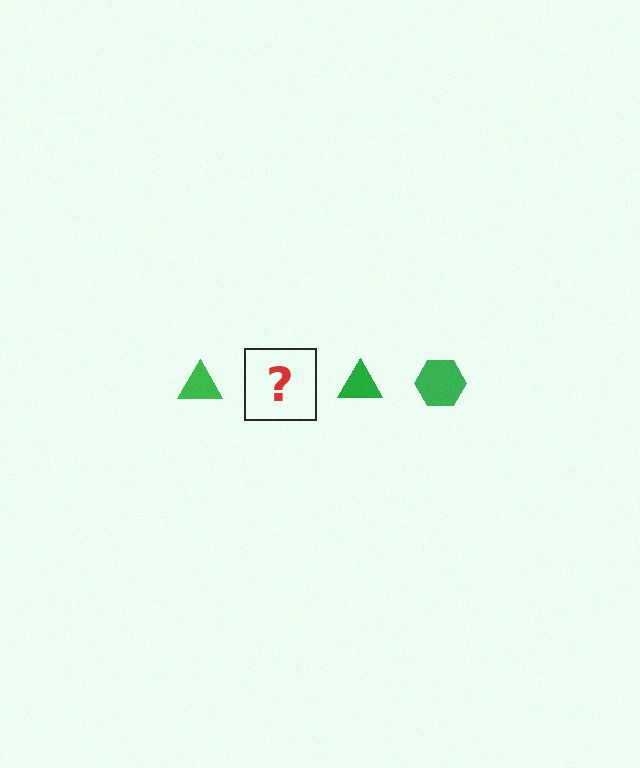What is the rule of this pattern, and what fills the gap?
The rule is that the pattern cycles through triangle, hexagon shapes in green. The gap should be filled with a green hexagon.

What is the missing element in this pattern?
The missing element is a green hexagon.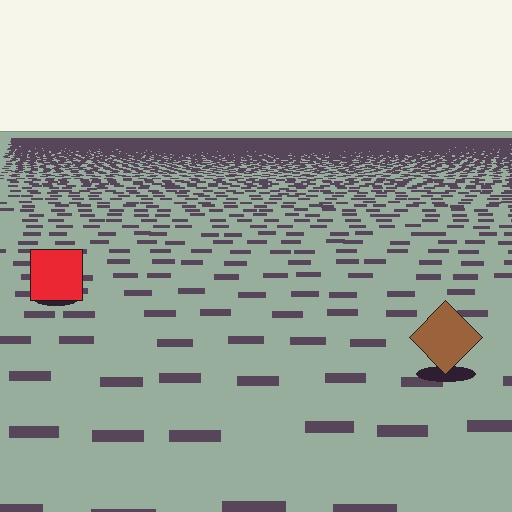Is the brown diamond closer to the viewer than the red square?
Yes. The brown diamond is closer — you can tell from the texture gradient: the ground texture is coarser near it.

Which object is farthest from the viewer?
The red square is farthest from the viewer. It appears smaller and the ground texture around it is denser.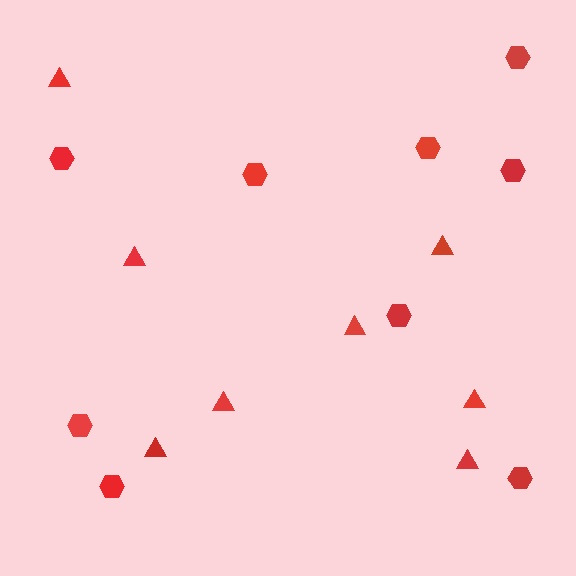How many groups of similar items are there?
There are 2 groups: one group of hexagons (9) and one group of triangles (8).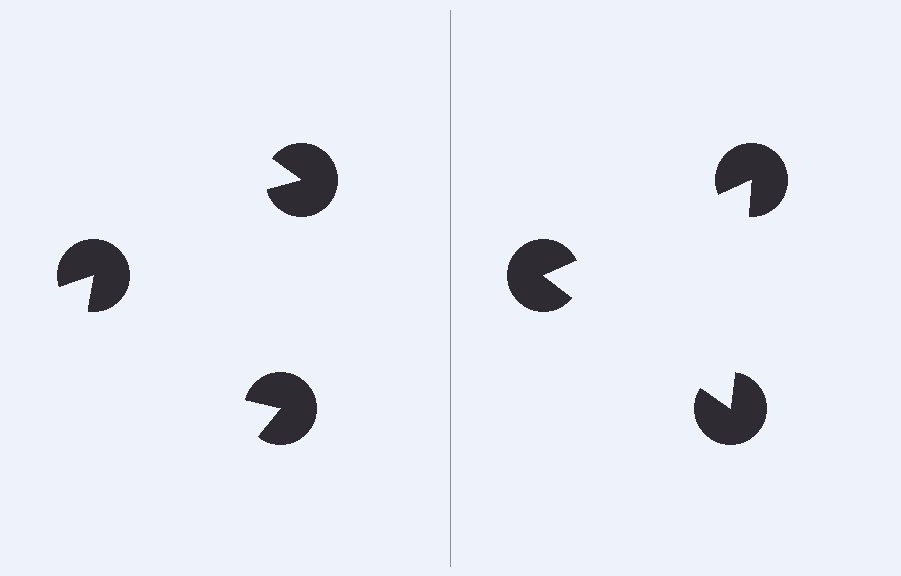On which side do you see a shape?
An illusory triangle appears on the right side. On the left side the wedge cuts are rotated, so no coherent shape forms.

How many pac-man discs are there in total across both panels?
6 — 3 on each side.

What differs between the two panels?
The pac-man discs are positioned identically on both sides; only the wedge orientations differ. On the right they align to a triangle; on the left they are misaligned.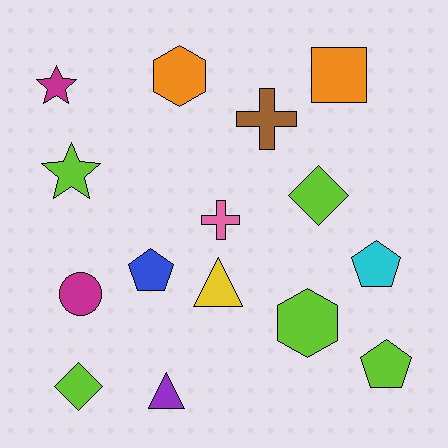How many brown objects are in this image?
There is 1 brown object.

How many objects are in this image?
There are 15 objects.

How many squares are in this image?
There is 1 square.